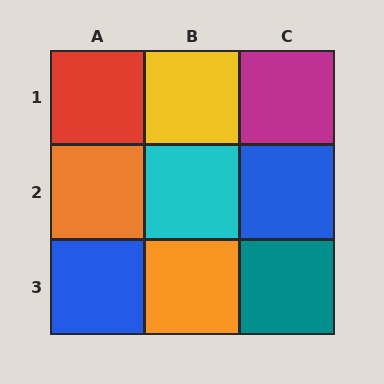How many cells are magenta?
1 cell is magenta.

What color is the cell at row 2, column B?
Cyan.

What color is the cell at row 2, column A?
Orange.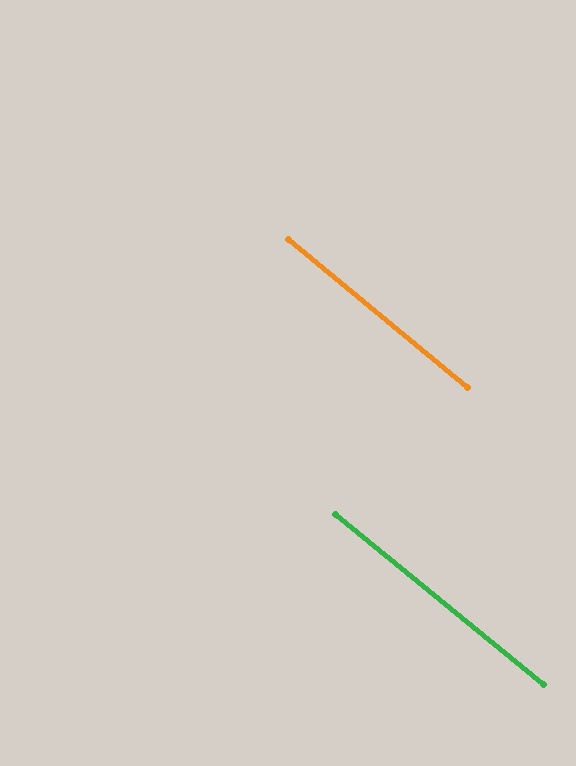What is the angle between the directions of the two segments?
Approximately 0 degrees.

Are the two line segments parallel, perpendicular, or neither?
Parallel — their directions differ by only 0.2°.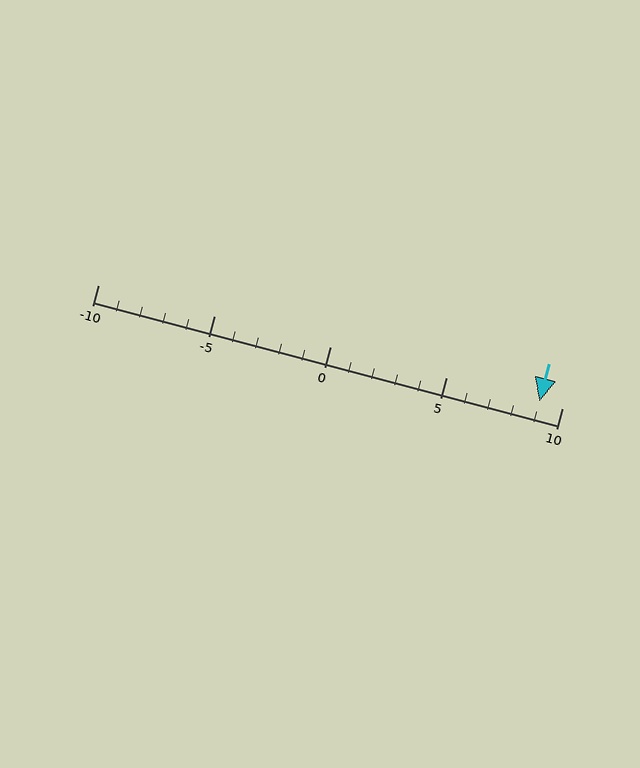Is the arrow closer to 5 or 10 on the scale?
The arrow is closer to 10.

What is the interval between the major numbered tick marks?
The major tick marks are spaced 5 units apart.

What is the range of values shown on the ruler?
The ruler shows values from -10 to 10.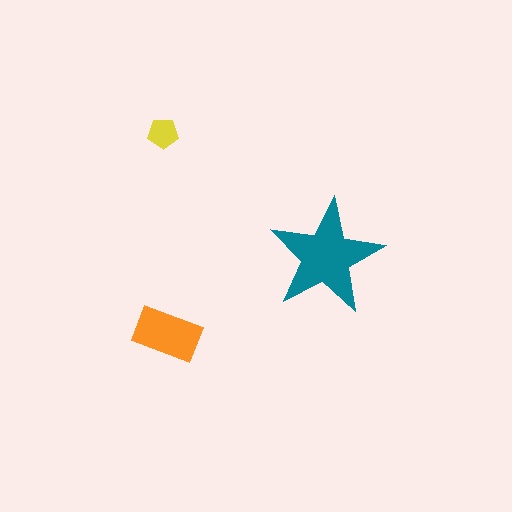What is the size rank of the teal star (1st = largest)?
1st.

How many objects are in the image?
There are 3 objects in the image.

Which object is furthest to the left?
The yellow pentagon is leftmost.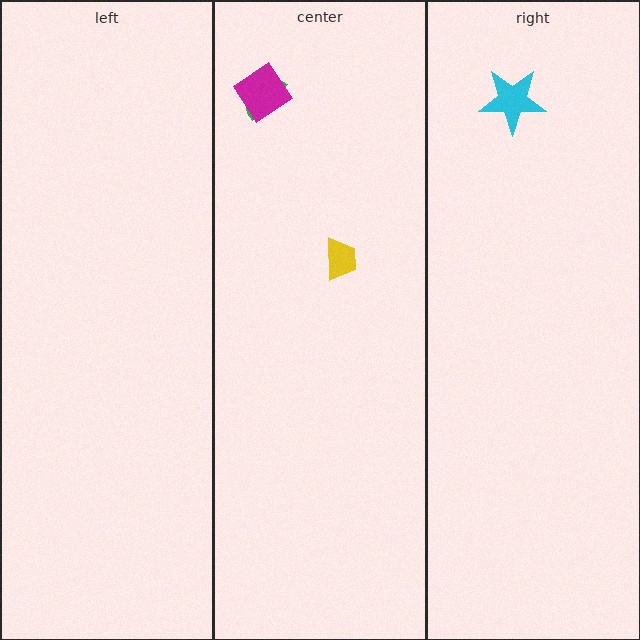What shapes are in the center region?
The green semicircle, the magenta diamond, the yellow trapezoid.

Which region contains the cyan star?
The right region.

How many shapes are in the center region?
3.